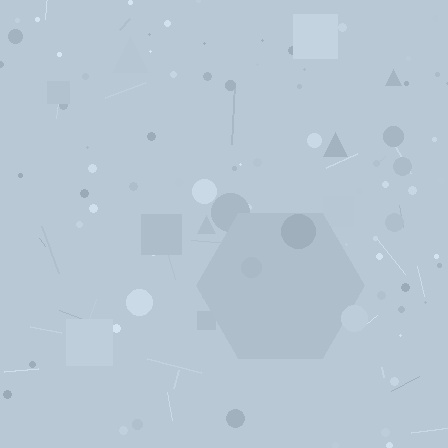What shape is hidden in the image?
A hexagon is hidden in the image.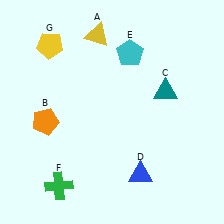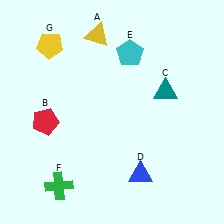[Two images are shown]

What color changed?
The pentagon (B) changed from orange in Image 1 to red in Image 2.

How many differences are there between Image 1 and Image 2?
There is 1 difference between the two images.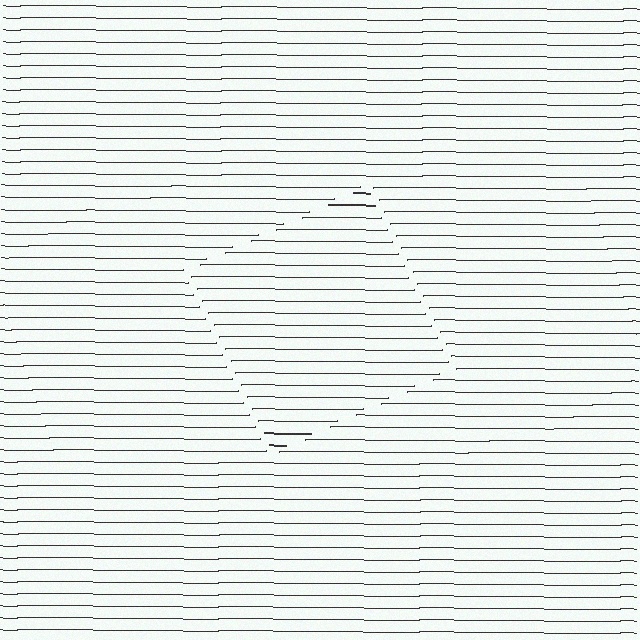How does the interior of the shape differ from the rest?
The interior of the shape contains the same grating, shifted by half a period — the contour is defined by the phase discontinuity where line-ends from the inner and outer gratings abut.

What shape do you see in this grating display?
An illusory square. The interior of the shape contains the same grating, shifted by half a period — the contour is defined by the phase discontinuity where line-ends from the inner and outer gratings abut.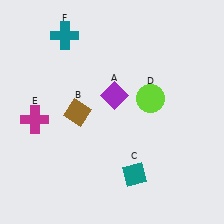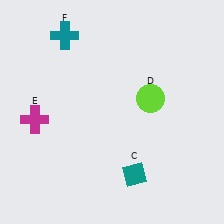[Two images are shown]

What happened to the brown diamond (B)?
The brown diamond (B) was removed in Image 2. It was in the bottom-left area of Image 1.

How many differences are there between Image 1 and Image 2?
There are 2 differences between the two images.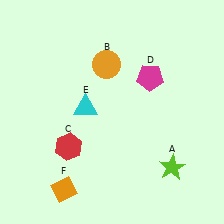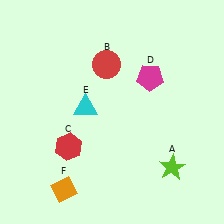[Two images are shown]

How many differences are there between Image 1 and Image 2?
There is 1 difference between the two images.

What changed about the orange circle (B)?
In Image 1, B is orange. In Image 2, it changed to red.